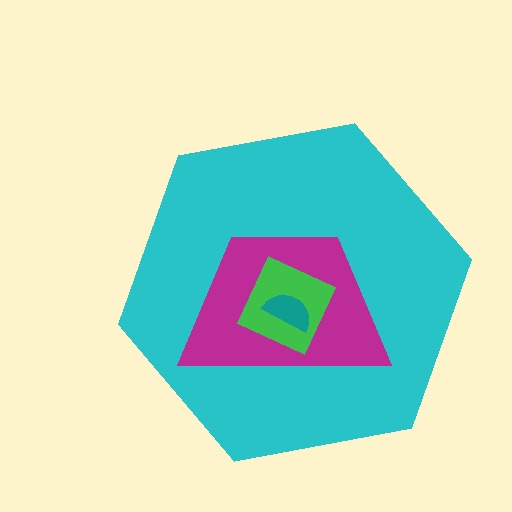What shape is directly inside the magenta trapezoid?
The green diamond.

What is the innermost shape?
The teal semicircle.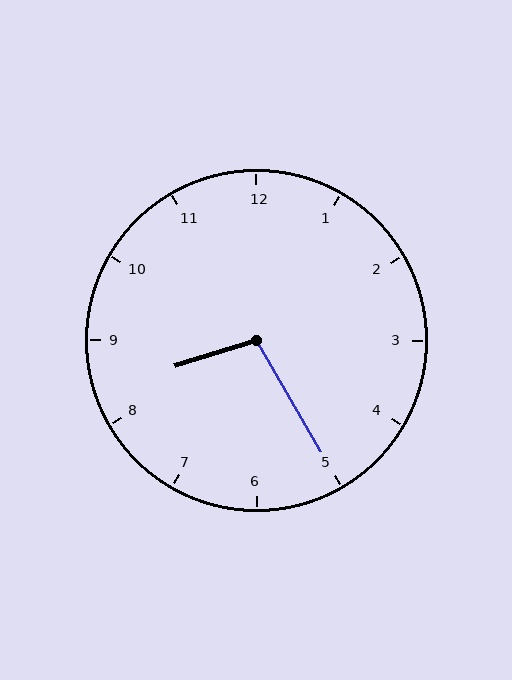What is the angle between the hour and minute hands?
Approximately 102 degrees.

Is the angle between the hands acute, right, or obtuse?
It is obtuse.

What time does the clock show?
8:25.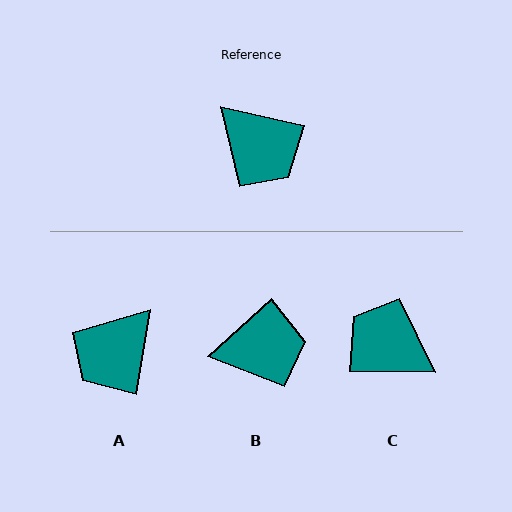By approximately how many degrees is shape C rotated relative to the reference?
Approximately 168 degrees clockwise.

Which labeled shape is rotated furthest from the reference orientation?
C, about 168 degrees away.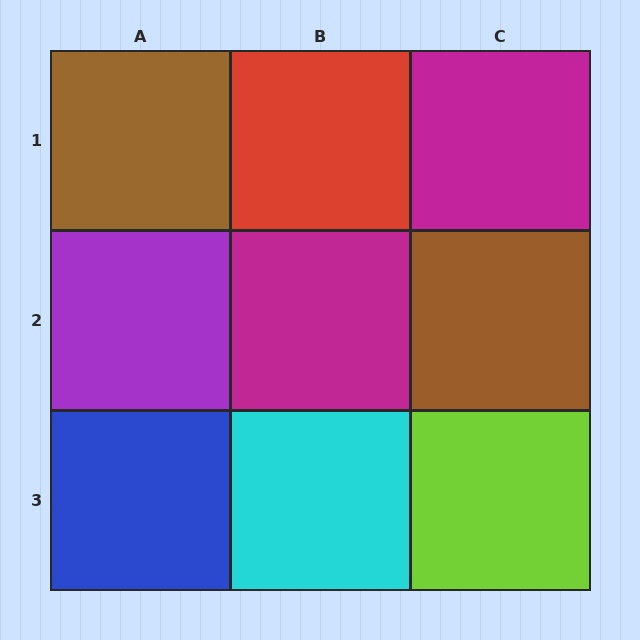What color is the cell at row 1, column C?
Magenta.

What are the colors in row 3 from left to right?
Blue, cyan, lime.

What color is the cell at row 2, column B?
Magenta.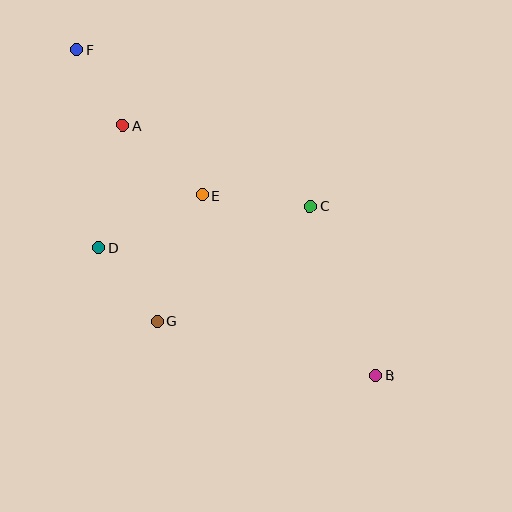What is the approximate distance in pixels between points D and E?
The distance between D and E is approximately 116 pixels.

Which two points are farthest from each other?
Points B and F are farthest from each other.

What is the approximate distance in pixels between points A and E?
The distance between A and E is approximately 105 pixels.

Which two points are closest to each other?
Points A and F are closest to each other.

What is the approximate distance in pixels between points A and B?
The distance between A and B is approximately 356 pixels.